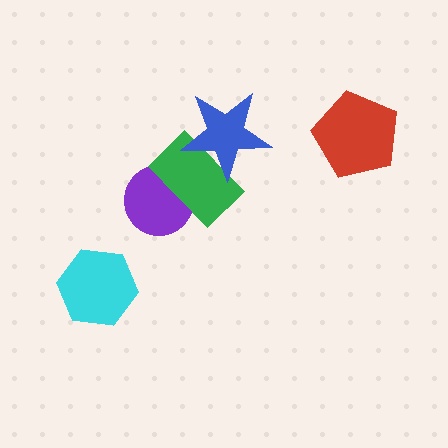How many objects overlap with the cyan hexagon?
0 objects overlap with the cyan hexagon.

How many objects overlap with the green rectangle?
2 objects overlap with the green rectangle.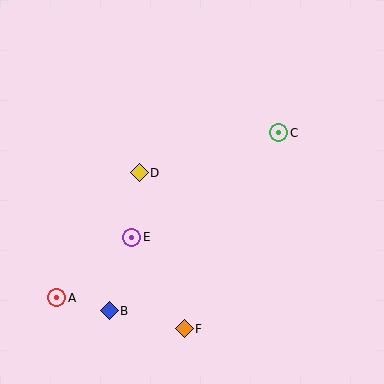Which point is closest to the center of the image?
Point D at (139, 173) is closest to the center.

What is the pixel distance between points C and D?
The distance between C and D is 145 pixels.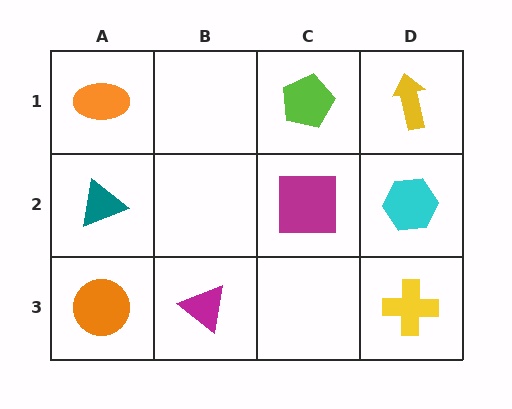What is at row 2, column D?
A cyan hexagon.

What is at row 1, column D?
A yellow arrow.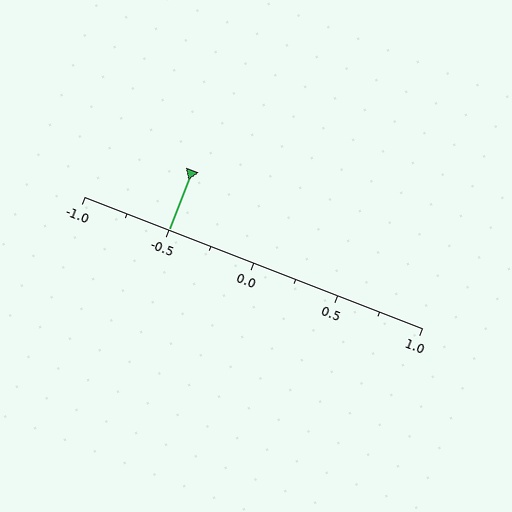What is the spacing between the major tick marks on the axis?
The major ticks are spaced 0.5 apart.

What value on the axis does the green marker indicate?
The marker indicates approximately -0.5.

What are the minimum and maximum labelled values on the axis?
The axis runs from -1.0 to 1.0.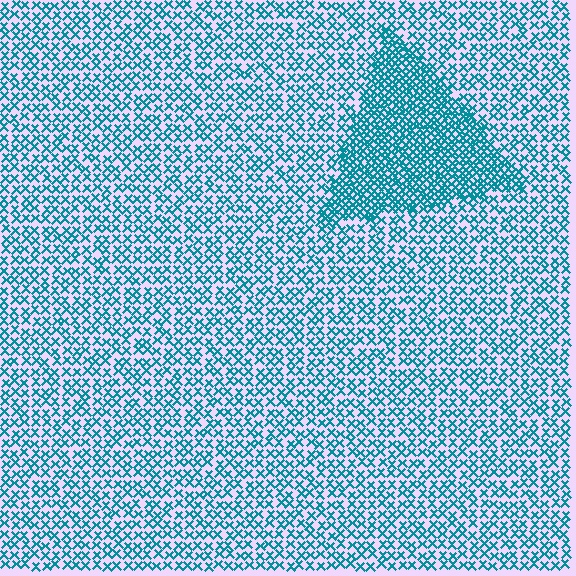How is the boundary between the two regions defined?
The boundary is defined by a change in element density (approximately 2.1x ratio). All elements are the same color, size, and shape.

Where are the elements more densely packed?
The elements are more densely packed inside the triangle boundary.